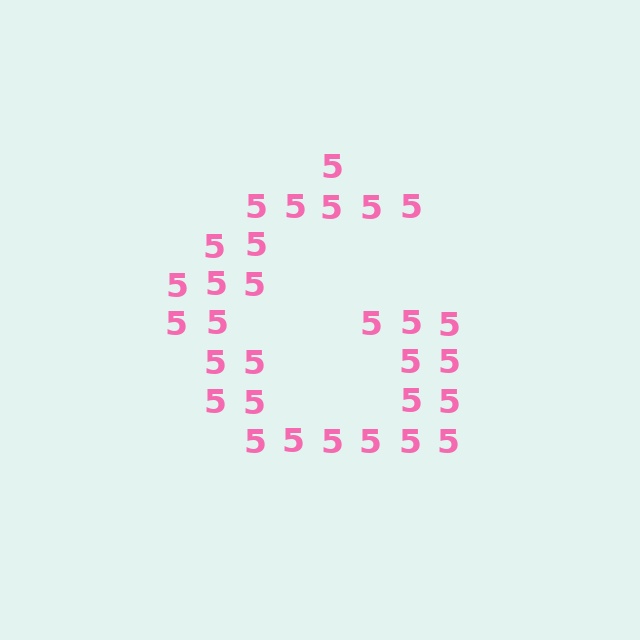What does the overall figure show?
The overall figure shows the letter G.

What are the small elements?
The small elements are digit 5's.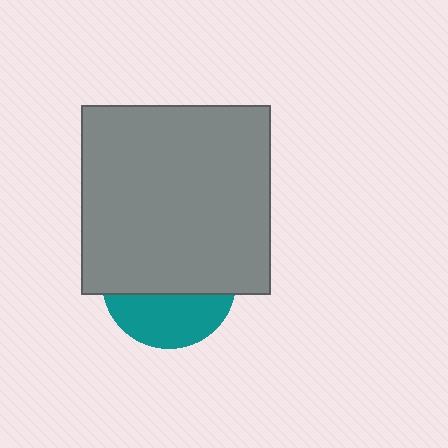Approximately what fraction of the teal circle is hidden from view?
Roughly 63% of the teal circle is hidden behind the gray square.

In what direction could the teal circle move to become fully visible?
The teal circle could move down. That would shift it out from behind the gray square entirely.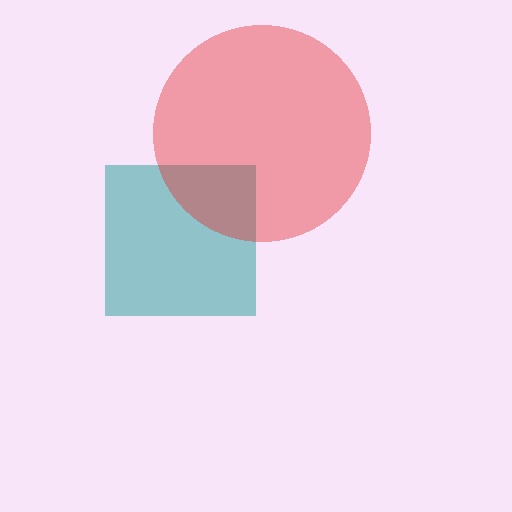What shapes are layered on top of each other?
The layered shapes are: a teal square, a red circle.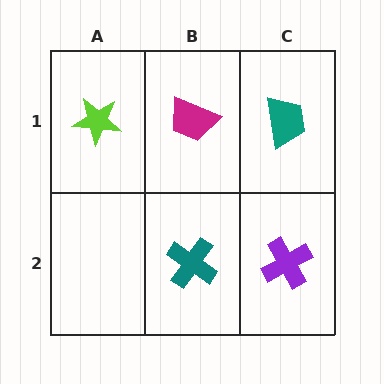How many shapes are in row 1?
3 shapes.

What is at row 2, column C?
A purple cross.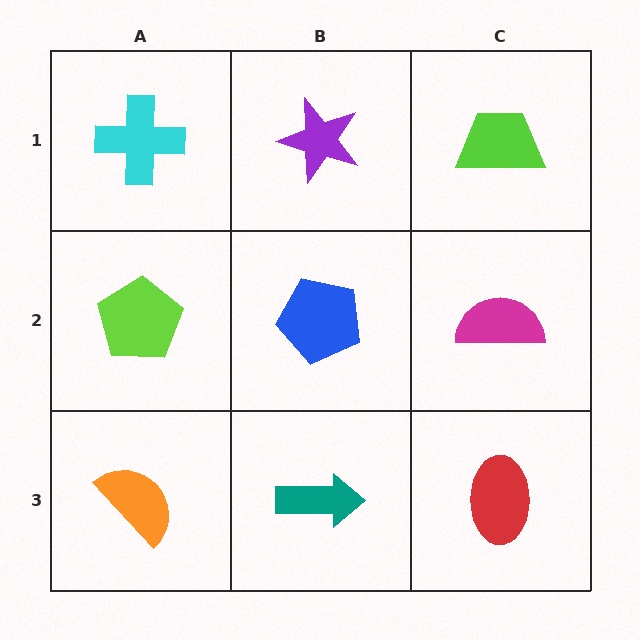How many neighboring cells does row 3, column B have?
3.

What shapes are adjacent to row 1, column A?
A lime pentagon (row 2, column A), a purple star (row 1, column B).